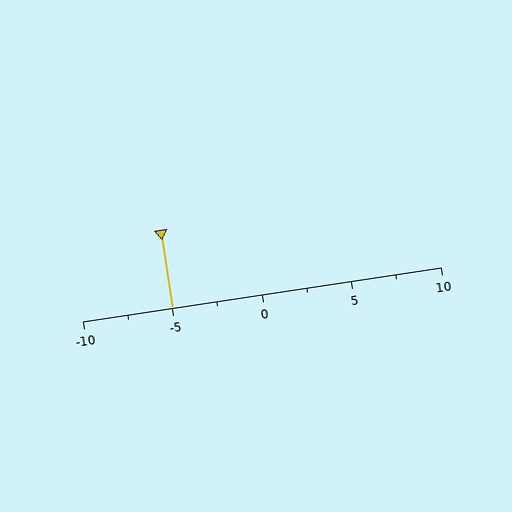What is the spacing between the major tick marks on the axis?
The major ticks are spaced 5 apart.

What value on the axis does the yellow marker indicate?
The marker indicates approximately -5.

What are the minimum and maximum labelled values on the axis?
The axis runs from -10 to 10.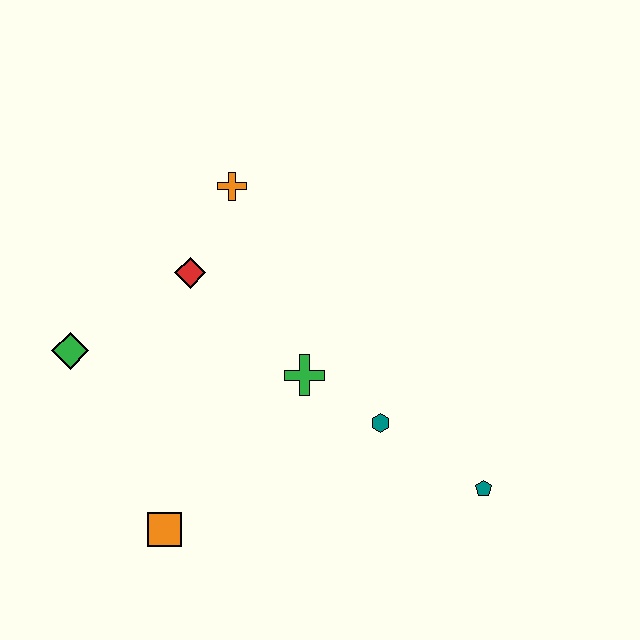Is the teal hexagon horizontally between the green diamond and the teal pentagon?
Yes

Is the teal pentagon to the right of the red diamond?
Yes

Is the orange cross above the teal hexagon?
Yes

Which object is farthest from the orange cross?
The teal pentagon is farthest from the orange cross.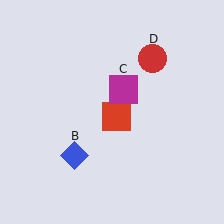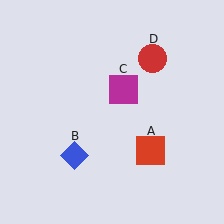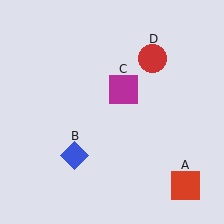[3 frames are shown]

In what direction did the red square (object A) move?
The red square (object A) moved down and to the right.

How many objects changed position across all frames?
1 object changed position: red square (object A).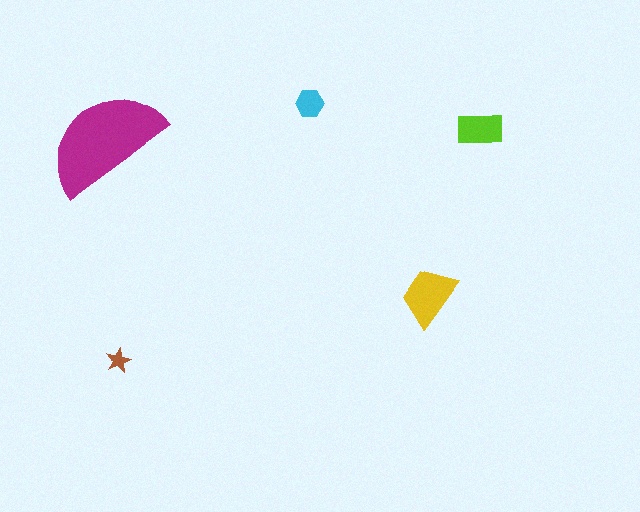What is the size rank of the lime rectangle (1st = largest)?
3rd.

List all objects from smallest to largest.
The brown star, the cyan hexagon, the lime rectangle, the yellow trapezoid, the magenta semicircle.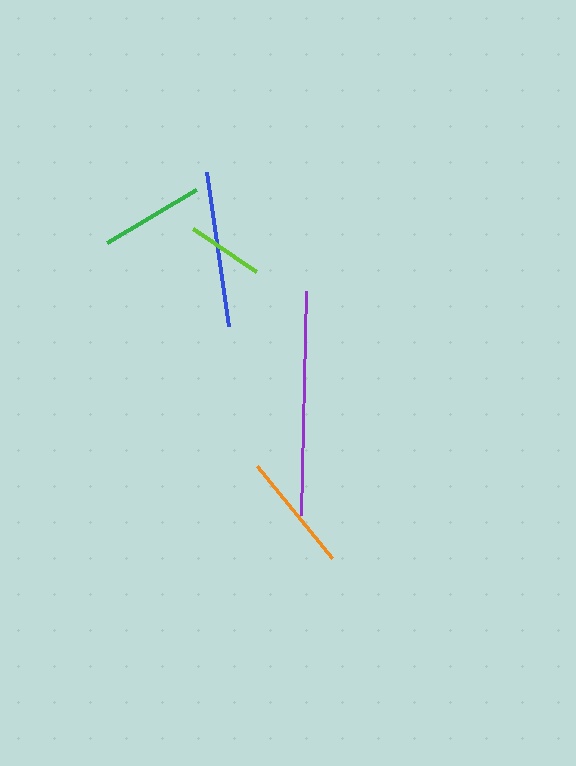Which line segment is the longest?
The purple line is the longest at approximately 224 pixels.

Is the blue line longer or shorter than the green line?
The blue line is longer than the green line.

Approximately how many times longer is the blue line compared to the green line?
The blue line is approximately 1.5 times the length of the green line.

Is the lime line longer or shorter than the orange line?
The orange line is longer than the lime line.